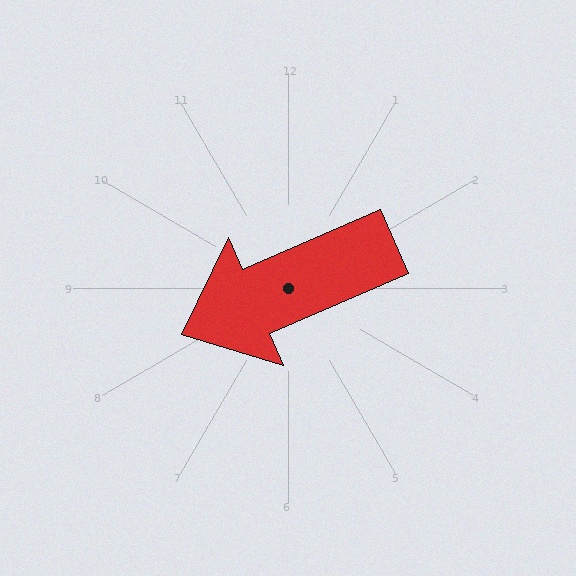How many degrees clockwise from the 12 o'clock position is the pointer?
Approximately 246 degrees.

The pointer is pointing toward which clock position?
Roughly 8 o'clock.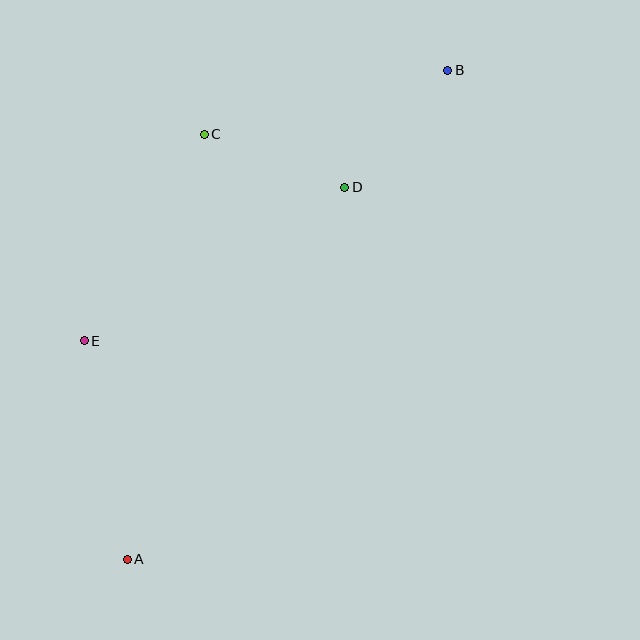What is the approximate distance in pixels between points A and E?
The distance between A and E is approximately 223 pixels.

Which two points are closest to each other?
Points C and D are closest to each other.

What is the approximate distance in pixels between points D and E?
The distance between D and E is approximately 303 pixels.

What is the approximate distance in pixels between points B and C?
The distance between B and C is approximately 252 pixels.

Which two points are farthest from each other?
Points A and B are farthest from each other.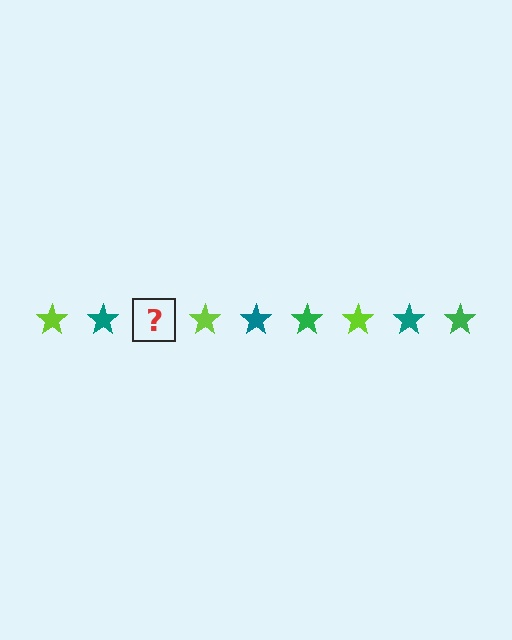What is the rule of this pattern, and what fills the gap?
The rule is that the pattern cycles through lime, teal, green stars. The gap should be filled with a green star.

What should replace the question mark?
The question mark should be replaced with a green star.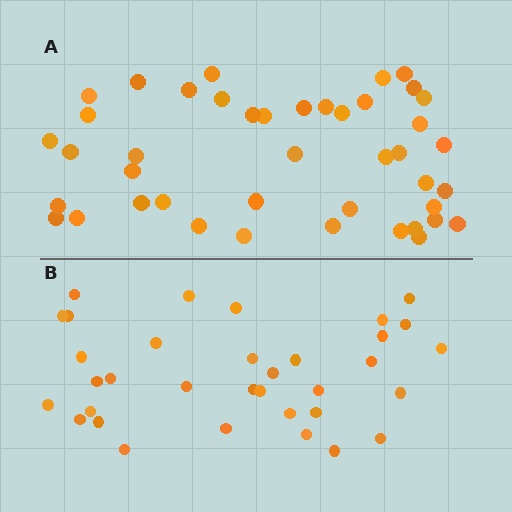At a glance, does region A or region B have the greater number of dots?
Region A (the top region) has more dots.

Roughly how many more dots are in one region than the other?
Region A has roughly 8 or so more dots than region B.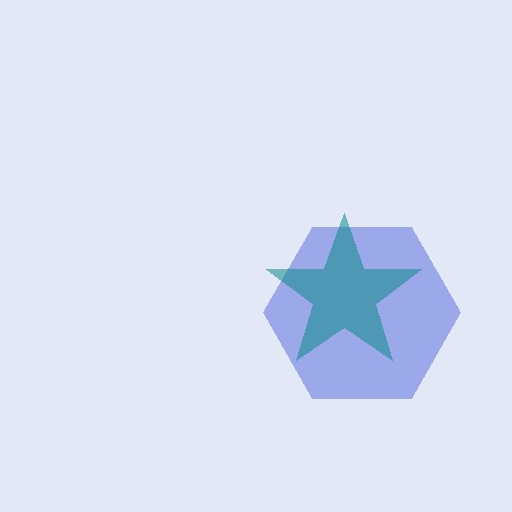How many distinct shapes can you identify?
There are 2 distinct shapes: a blue hexagon, a teal star.